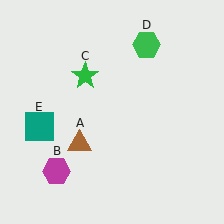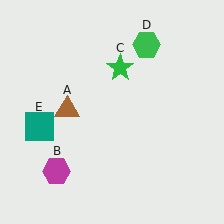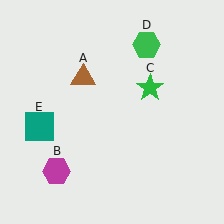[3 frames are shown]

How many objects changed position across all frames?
2 objects changed position: brown triangle (object A), green star (object C).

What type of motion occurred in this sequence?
The brown triangle (object A), green star (object C) rotated clockwise around the center of the scene.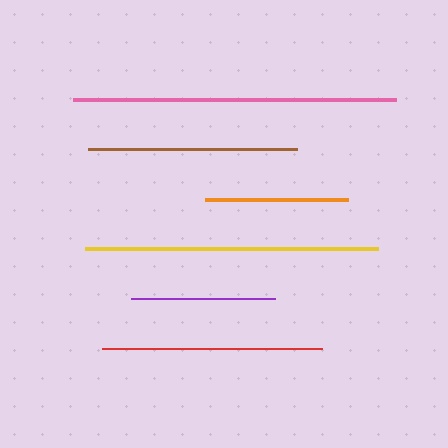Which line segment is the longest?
The pink line is the longest at approximately 323 pixels.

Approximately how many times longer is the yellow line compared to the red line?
The yellow line is approximately 1.3 times the length of the red line.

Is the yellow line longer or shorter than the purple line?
The yellow line is longer than the purple line.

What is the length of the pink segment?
The pink segment is approximately 323 pixels long.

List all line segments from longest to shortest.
From longest to shortest: pink, yellow, red, brown, purple, orange.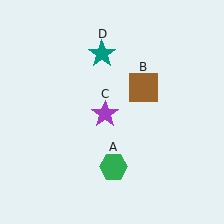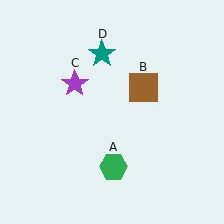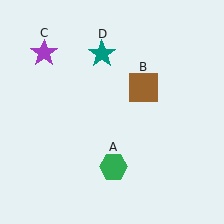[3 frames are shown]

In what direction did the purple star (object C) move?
The purple star (object C) moved up and to the left.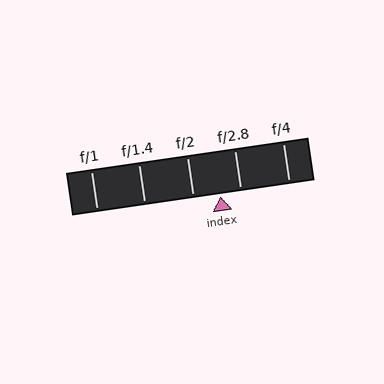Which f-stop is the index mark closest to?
The index mark is closest to f/2.8.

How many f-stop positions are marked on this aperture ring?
There are 5 f-stop positions marked.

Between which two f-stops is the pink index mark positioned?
The index mark is between f/2 and f/2.8.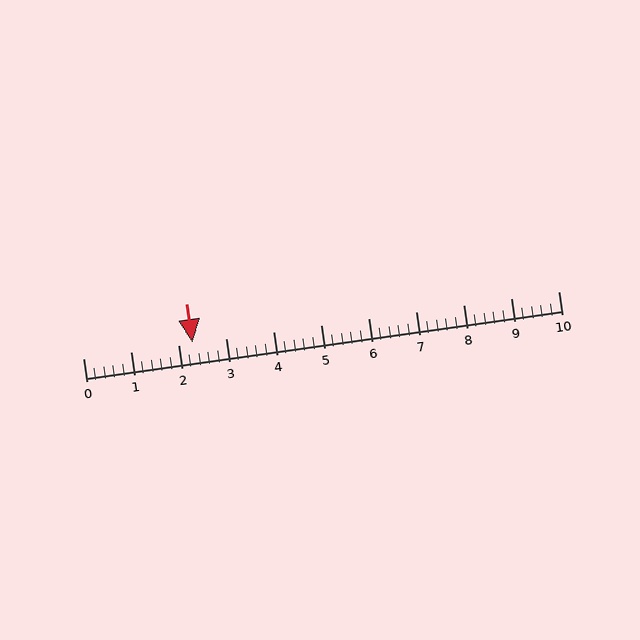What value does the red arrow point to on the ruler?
The red arrow points to approximately 2.3.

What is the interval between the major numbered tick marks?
The major tick marks are spaced 1 units apart.